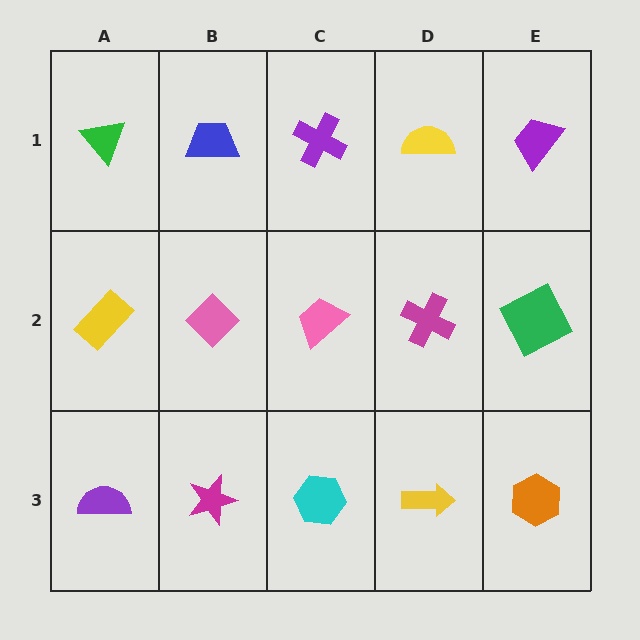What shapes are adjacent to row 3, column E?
A green square (row 2, column E), a yellow arrow (row 3, column D).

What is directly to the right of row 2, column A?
A pink diamond.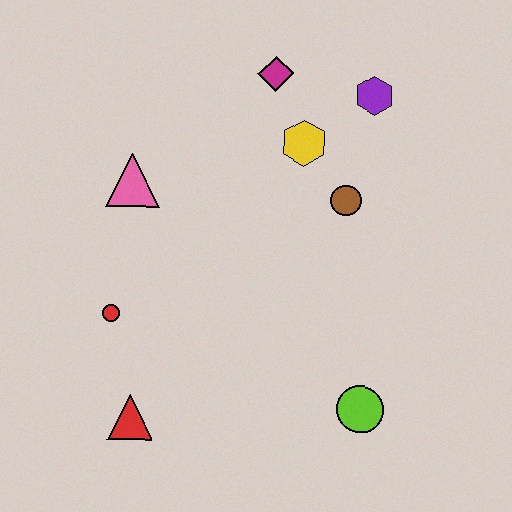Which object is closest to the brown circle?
The yellow hexagon is closest to the brown circle.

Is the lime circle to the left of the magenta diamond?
No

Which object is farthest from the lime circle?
The magenta diamond is farthest from the lime circle.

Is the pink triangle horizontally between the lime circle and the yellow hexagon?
No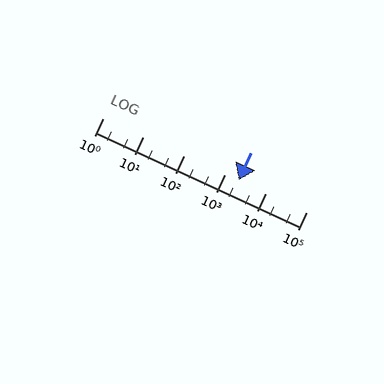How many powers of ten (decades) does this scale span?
The scale spans 5 decades, from 1 to 100000.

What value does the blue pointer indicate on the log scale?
The pointer indicates approximately 2200.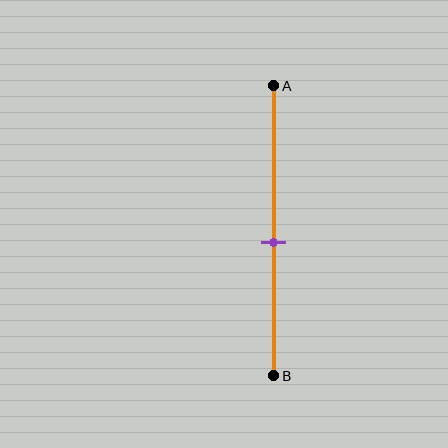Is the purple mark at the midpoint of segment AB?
No, the mark is at about 55% from A, not at the 50% midpoint.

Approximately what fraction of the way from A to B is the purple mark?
The purple mark is approximately 55% of the way from A to B.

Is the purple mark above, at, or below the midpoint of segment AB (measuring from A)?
The purple mark is below the midpoint of segment AB.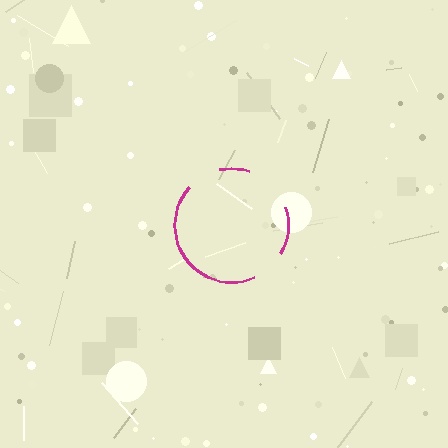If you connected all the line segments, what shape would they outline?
They would outline a circle.